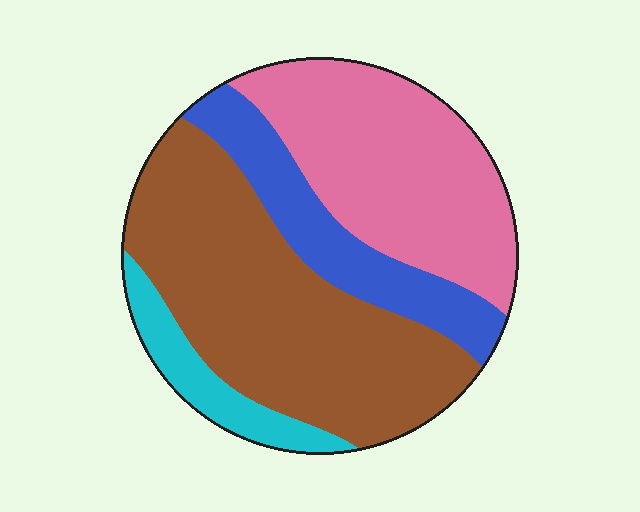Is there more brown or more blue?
Brown.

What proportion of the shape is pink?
Pink takes up about one third (1/3) of the shape.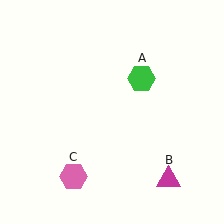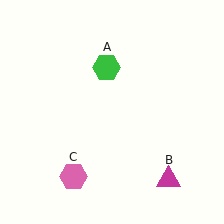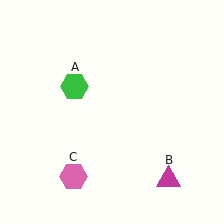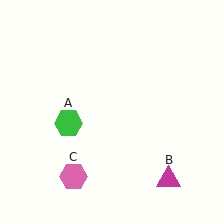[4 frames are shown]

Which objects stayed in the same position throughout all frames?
Magenta triangle (object B) and pink hexagon (object C) remained stationary.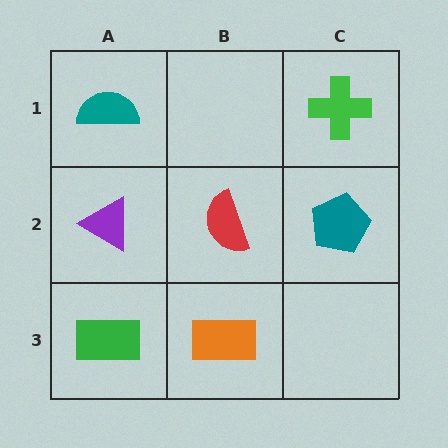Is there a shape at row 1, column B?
No, that cell is empty.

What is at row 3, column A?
A green rectangle.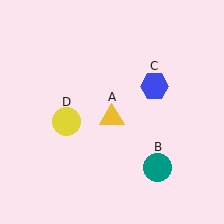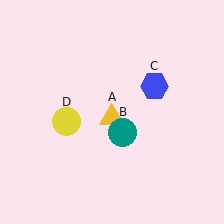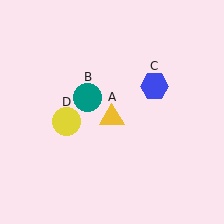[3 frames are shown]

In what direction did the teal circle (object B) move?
The teal circle (object B) moved up and to the left.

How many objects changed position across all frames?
1 object changed position: teal circle (object B).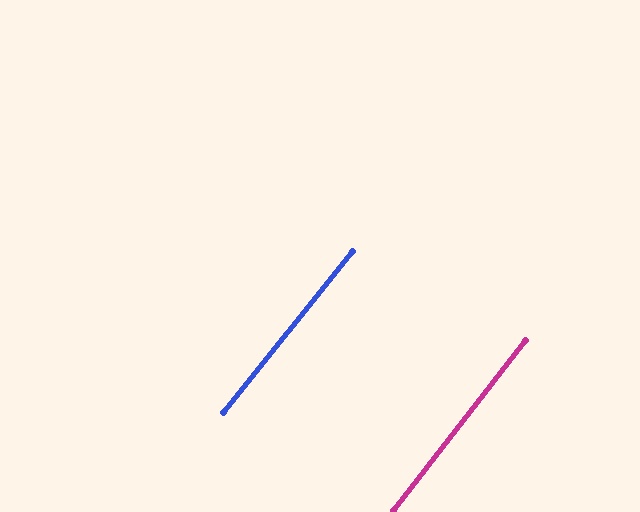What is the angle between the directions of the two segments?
Approximately 1 degree.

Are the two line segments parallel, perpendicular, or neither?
Parallel — their directions differ by only 0.8°.